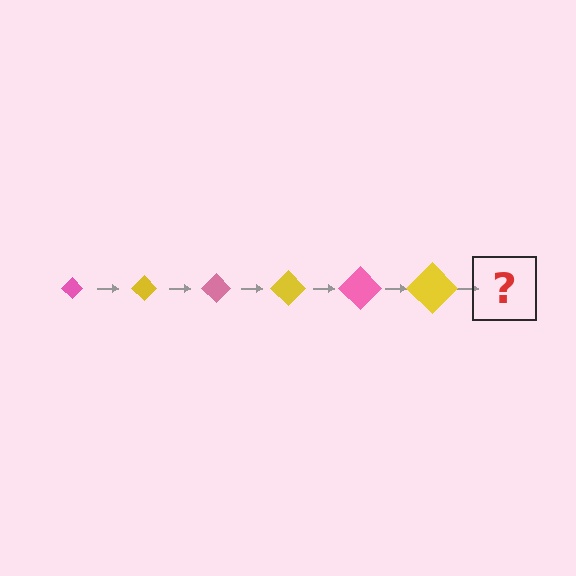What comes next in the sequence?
The next element should be a pink diamond, larger than the previous one.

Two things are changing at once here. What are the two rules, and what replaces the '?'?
The two rules are that the diamond grows larger each step and the color cycles through pink and yellow. The '?' should be a pink diamond, larger than the previous one.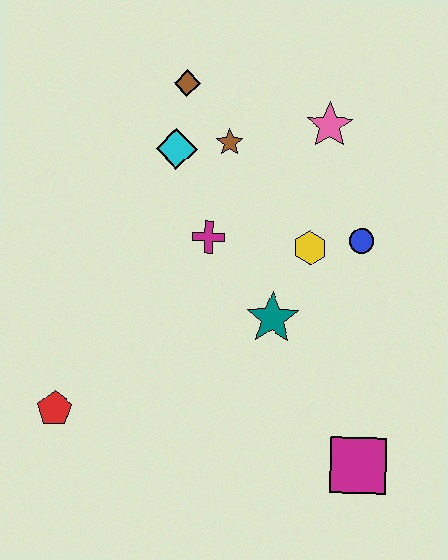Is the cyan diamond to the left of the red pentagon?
No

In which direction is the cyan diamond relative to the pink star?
The cyan diamond is to the left of the pink star.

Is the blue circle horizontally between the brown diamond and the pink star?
No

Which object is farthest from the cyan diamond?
The magenta square is farthest from the cyan diamond.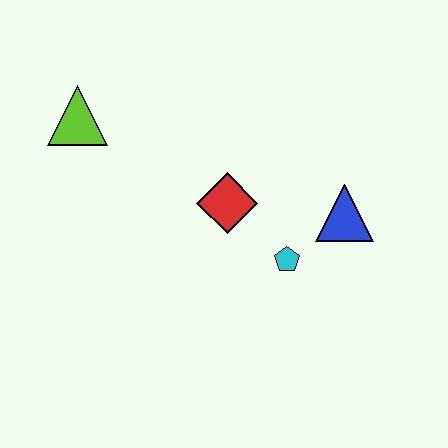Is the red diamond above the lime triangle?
No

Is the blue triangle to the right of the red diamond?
Yes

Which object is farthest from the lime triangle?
The blue triangle is farthest from the lime triangle.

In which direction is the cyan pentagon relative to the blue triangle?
The cyan pentagon is to the left of the blue triangle.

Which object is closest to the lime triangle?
The red diamond is closest to the lime triangle.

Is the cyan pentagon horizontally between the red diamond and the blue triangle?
Yes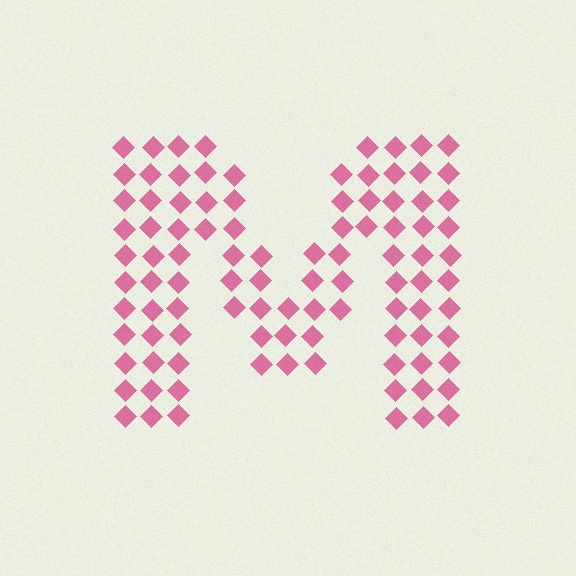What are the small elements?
The small elements are diamonds.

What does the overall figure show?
The overall figure shows the letter M.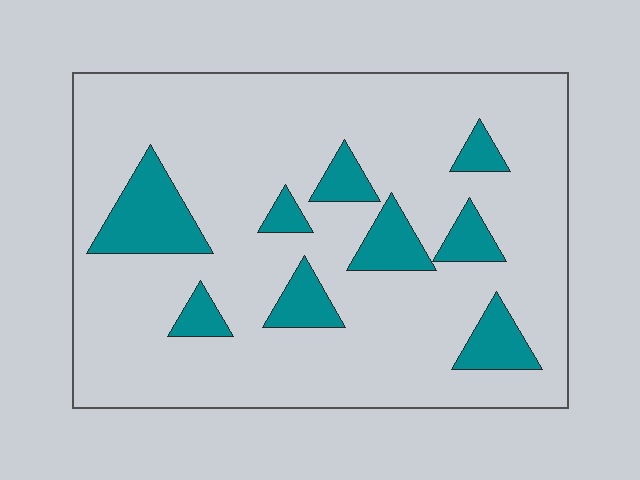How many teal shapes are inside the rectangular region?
9.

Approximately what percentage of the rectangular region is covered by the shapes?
Approximately 15%.